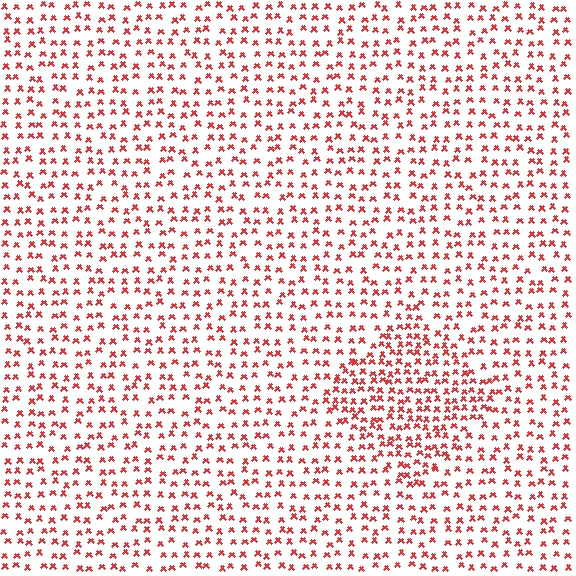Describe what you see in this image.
The image contains small red elements arranged at two different densities. A diamond-shaped region is visible where the elements are more densely packed than the surrounding area.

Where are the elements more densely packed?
The elements are more densely packed inside the diamond boundary.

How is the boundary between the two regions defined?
The boundary is defined by a change in element density (approximately 1.7x ratio). All elements are the same color, size, and shape.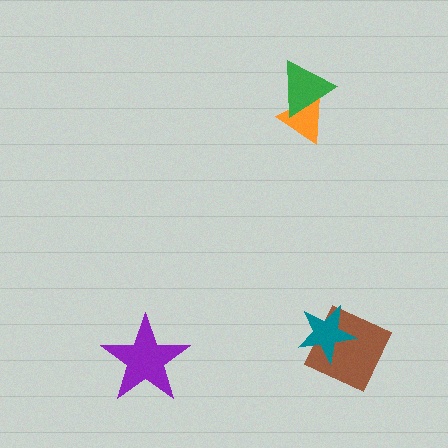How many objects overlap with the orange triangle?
1 object overlaps with the orange triangle.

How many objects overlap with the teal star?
1 object overlaps with the teal star.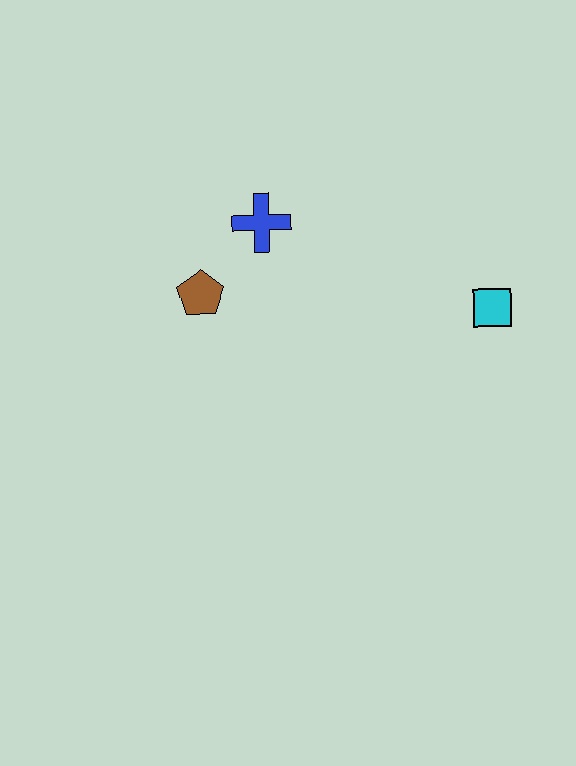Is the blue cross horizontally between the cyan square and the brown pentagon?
Yes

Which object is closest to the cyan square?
The blue cross is closest to the cyan square.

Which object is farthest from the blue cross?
The cyan square is farthest from the blue cross.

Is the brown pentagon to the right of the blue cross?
No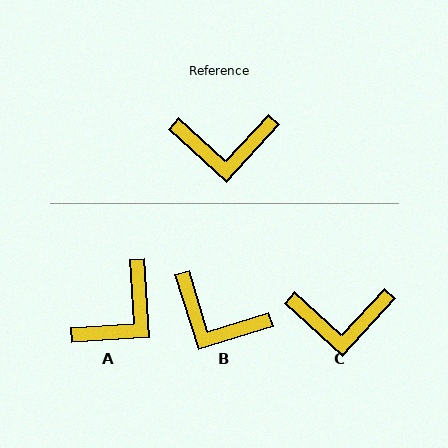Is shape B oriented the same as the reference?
No, it is off by about 30 degrees.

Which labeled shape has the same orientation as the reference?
C.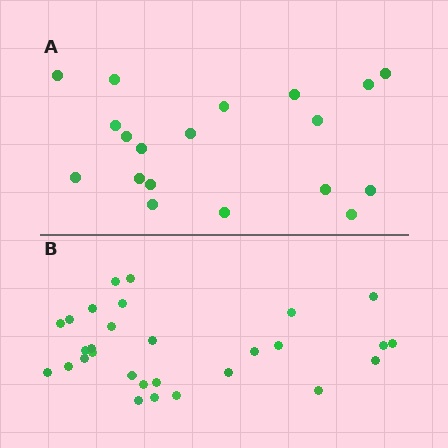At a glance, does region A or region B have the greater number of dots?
Region B (the bottom region) has more dots.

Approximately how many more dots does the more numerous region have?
Region B has roughly 10 or so more dots than region A.